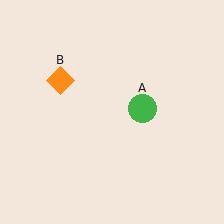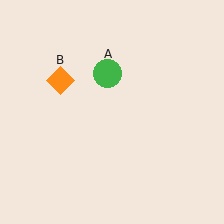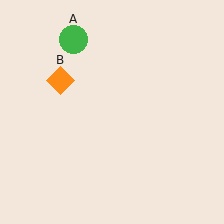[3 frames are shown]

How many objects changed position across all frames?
1 object changed position: green circle (object A).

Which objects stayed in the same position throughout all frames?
Orange diamond (object B) remained stationary.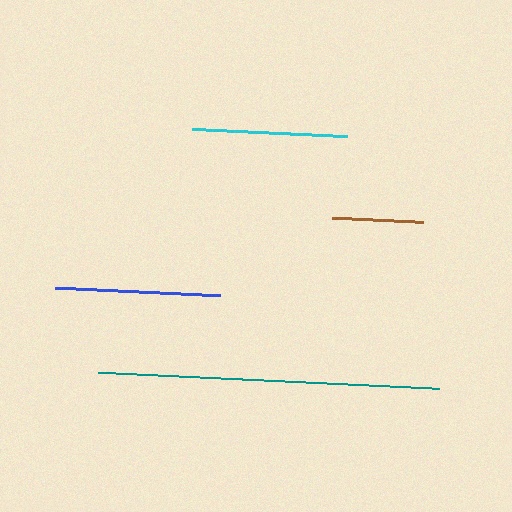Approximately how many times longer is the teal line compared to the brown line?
The teal line is approximately 3.8 times the length of the brown line.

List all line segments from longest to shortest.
From longest to shortest: teal, blue, cyan, brown.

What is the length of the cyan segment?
The cyan segment is approximately 155 pixels long.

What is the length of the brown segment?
The brown segment is approximately 91 pixels long.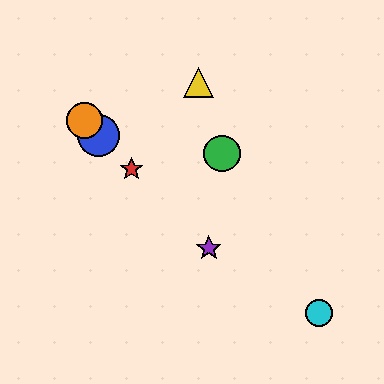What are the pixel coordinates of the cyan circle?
The cyan circle is at (319, 313).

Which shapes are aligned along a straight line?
The red star, the blue circle, the purple star, the orange circle are aligned along a straight line.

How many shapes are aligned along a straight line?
4 shapes (the red star, the blue circle, the purple star, the orange circle) are aligned along a straight line.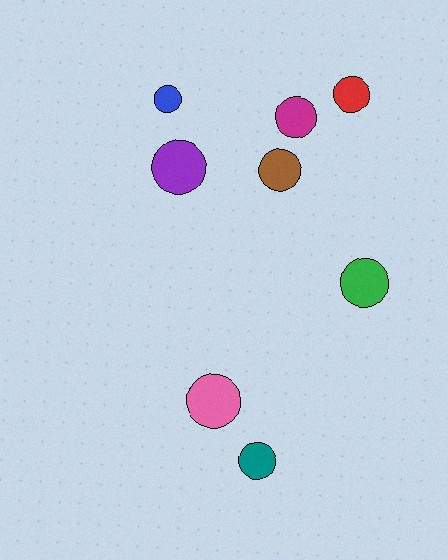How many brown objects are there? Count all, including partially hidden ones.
There is 1 brown object.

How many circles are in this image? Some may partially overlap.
There are 8 circles.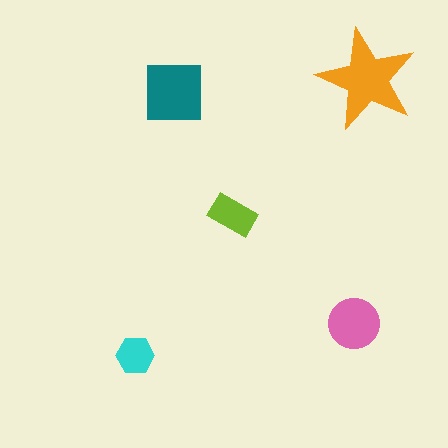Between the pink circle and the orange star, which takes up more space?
The orange star.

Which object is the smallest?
The cyan hexagon.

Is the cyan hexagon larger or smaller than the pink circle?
Smaller.